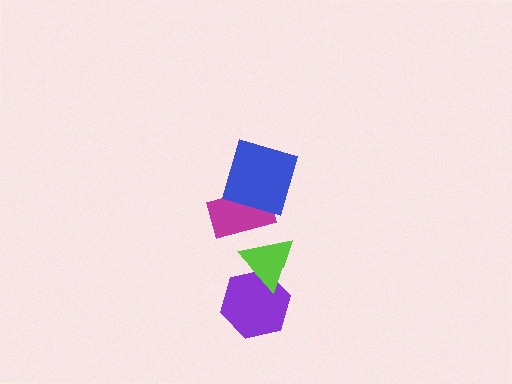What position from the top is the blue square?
The blue square is 1st from the top.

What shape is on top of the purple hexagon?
The lime triangle is on top of the purple hexagon.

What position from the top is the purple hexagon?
The purple hexagon is 4th from the top.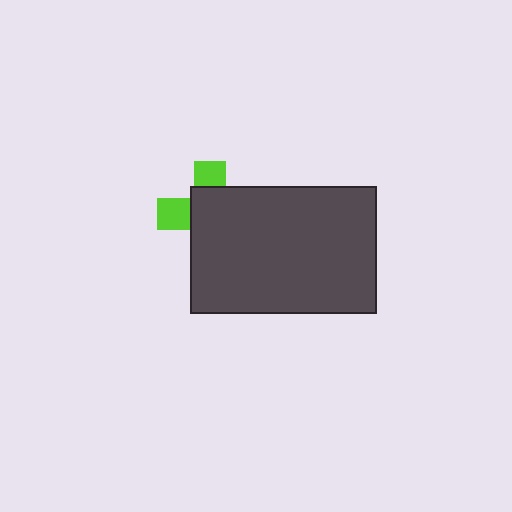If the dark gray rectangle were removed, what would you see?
You would see the complete lime cross.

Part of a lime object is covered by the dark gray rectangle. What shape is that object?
It is a cross.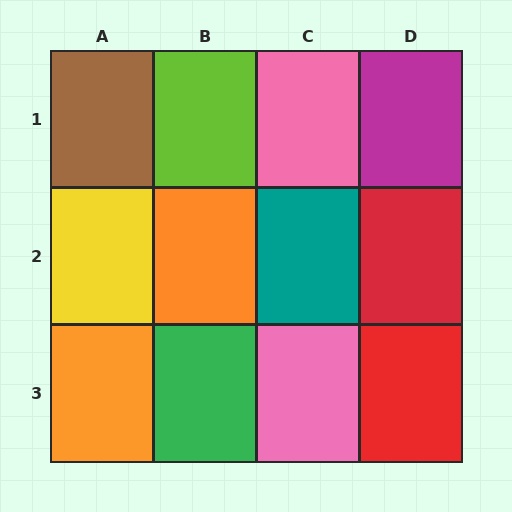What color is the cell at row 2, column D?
Red.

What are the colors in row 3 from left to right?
Orange, green, pink, red.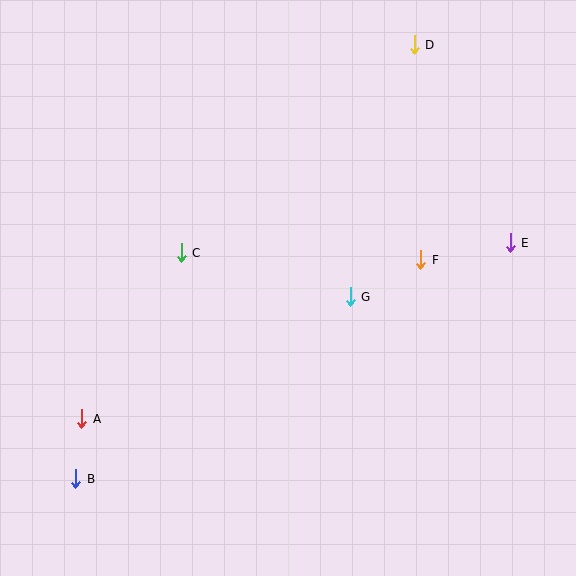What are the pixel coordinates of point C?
Point C is at (181, 253).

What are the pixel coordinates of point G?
Point G is at (350, 297).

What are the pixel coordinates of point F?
Point F is at (421, 260).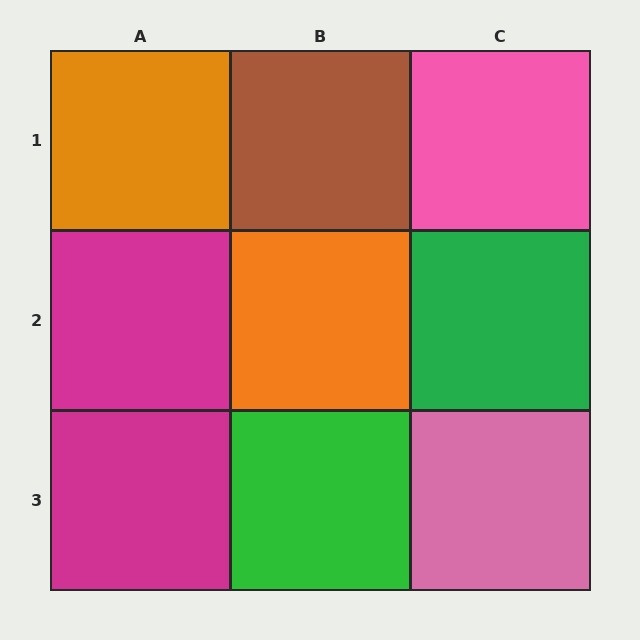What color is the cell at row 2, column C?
Green.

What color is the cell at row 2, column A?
Magenta.